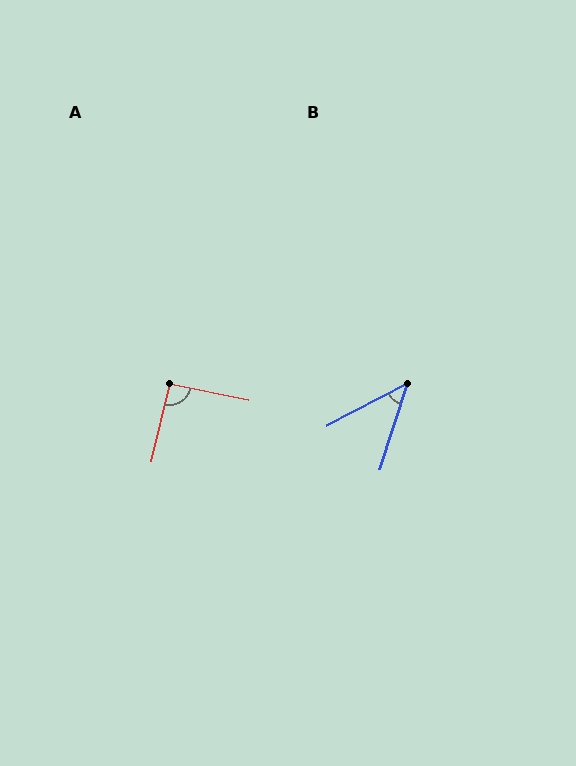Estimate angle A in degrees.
Approximately 92 degrees.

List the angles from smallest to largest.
B (45°), A (92°).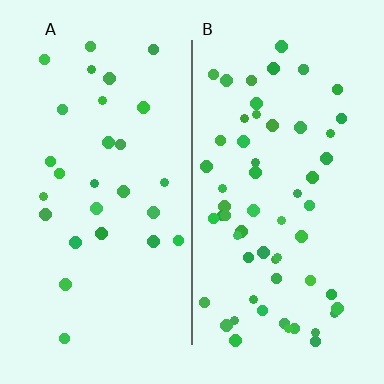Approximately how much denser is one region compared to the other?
Approximately 2.2× — region B over region A.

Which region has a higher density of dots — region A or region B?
B (the right).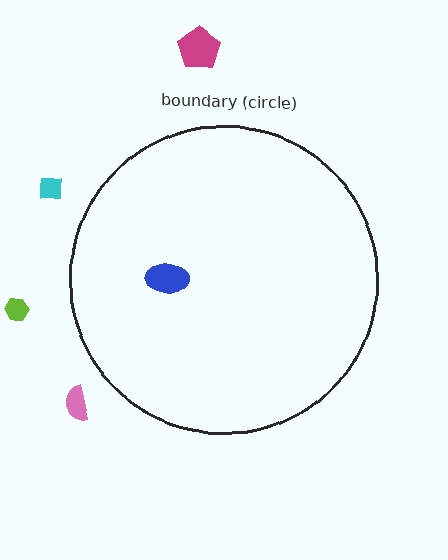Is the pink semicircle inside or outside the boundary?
Outside.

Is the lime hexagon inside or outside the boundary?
Outside.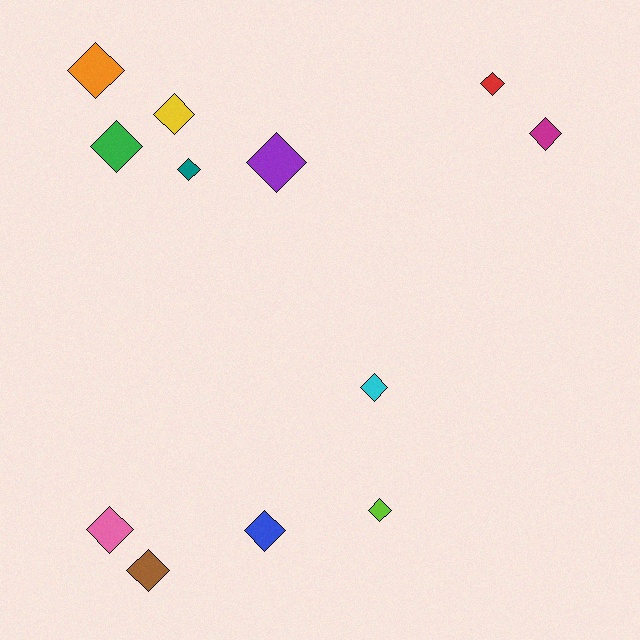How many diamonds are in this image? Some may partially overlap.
There are 12 diamonds.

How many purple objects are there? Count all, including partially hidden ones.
There is 1 purple object.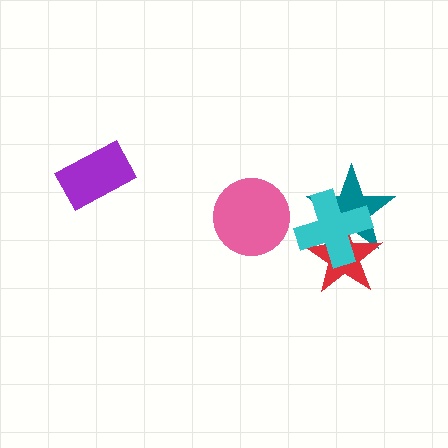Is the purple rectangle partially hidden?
No, no other shape covers it.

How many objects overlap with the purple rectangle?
0 objects overlap with the purple rectangle.